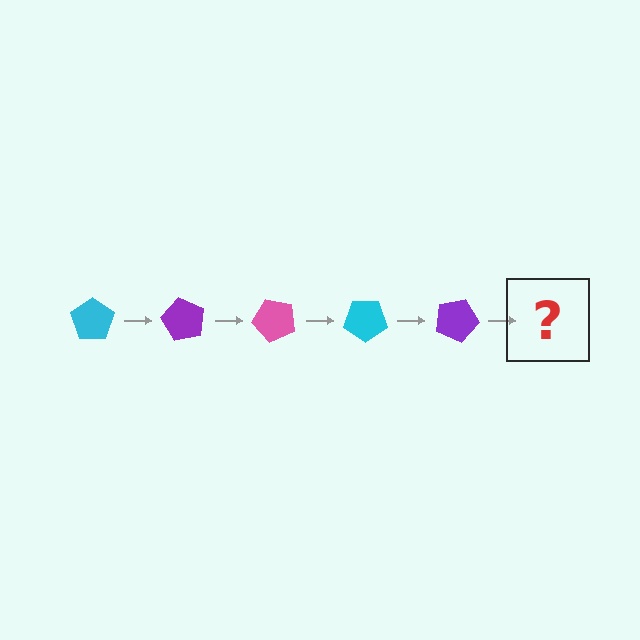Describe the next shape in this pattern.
It should be a pink pentagon, rotated 300 degrees from the start.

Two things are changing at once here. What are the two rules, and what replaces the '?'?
The two rules are that it rotates 60 degrees each step and the color cycles through cyan, purple, and pink. The '?' should be a pink pentagon, rotated 300 degrees from the start.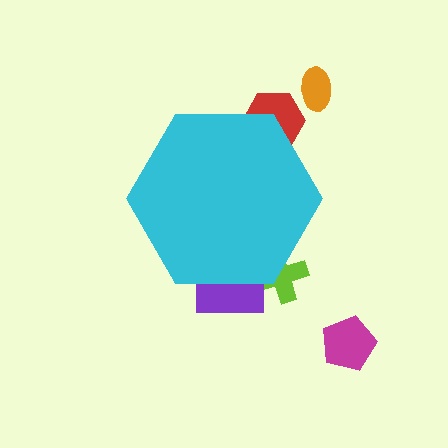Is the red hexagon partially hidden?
Yes, the red hexagon is partially hidden behind the cyan hexagon.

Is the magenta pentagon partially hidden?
No, the magenta pentagon is fully visible.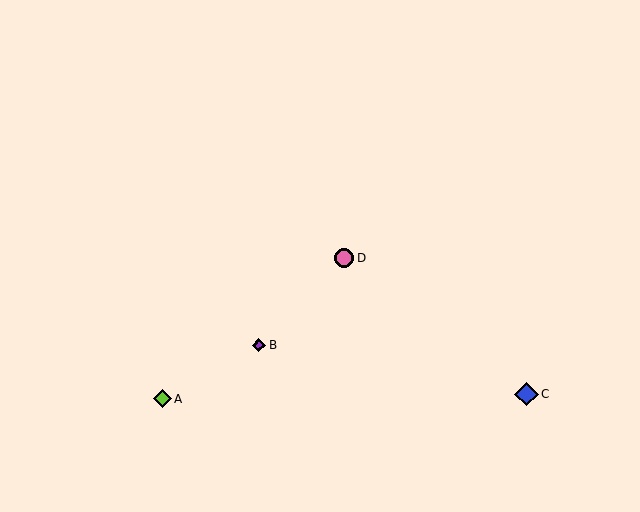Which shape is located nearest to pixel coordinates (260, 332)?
The purple diamond (labeled B) at (259, 345) is nearest to that location.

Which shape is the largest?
The blue diamond (labeled C) is the largest.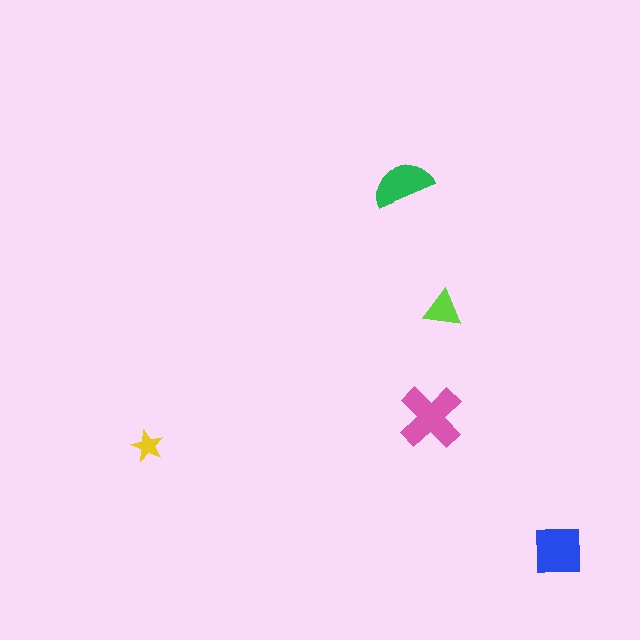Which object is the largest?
The pink cross.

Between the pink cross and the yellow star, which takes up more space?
The pink cross.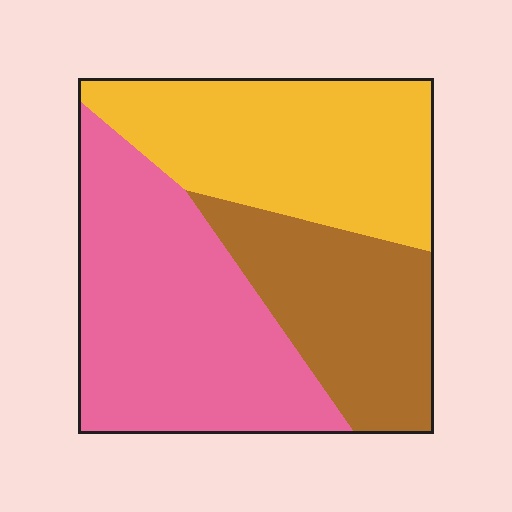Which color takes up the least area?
Brown, at roughly 25%.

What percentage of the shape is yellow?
Yellow takes up about one third (1/3) of the shape.